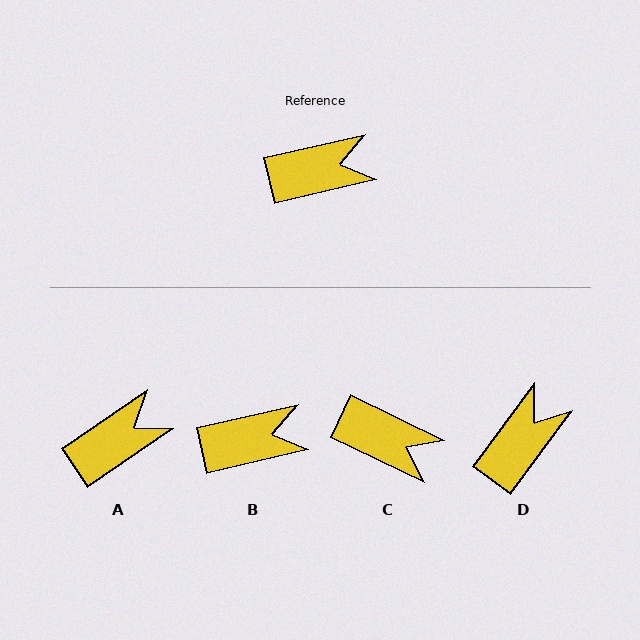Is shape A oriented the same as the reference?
No, it is off by about 21 degrees.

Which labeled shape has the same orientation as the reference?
B.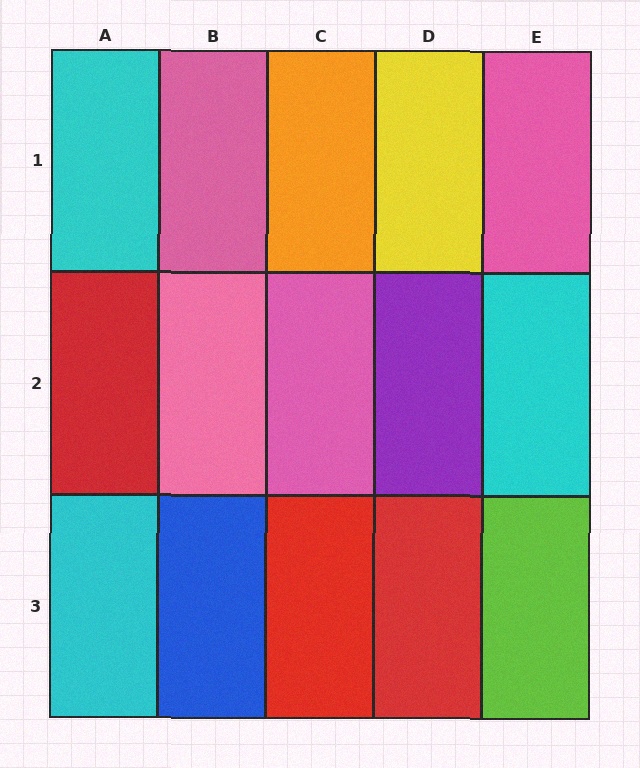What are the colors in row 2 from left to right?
Red, pink, pink, purple, cyan.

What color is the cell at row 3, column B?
Blue.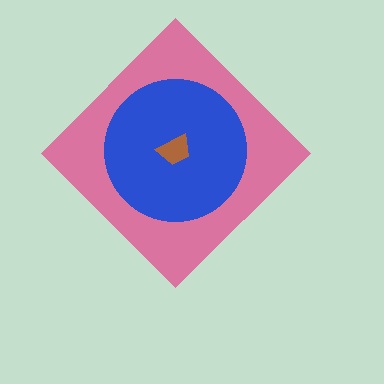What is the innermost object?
The brown trapezoid.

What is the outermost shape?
The pink diamond.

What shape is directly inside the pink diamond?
The blue circle.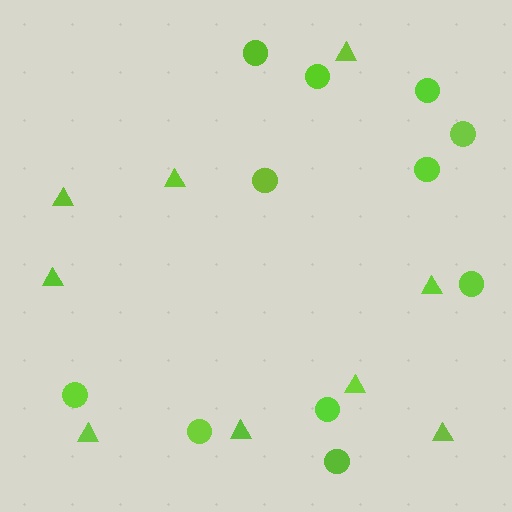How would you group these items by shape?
There are 2 groups: one group of triangles (9) and one group of circles (11).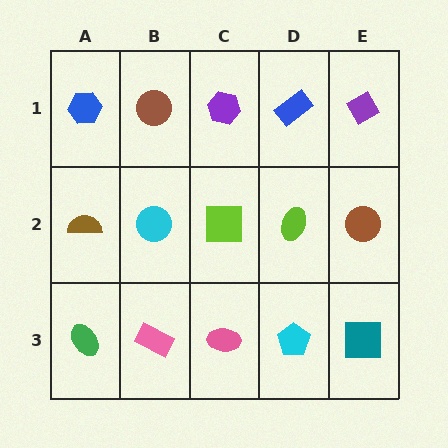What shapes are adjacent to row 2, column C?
A purple hexagon (row 1, column C), a pink ellipse (row 3, column C), a cyan circle (row 2, column B), a lime ellipse (row 2, column D).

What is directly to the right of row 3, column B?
A pink ellipse.